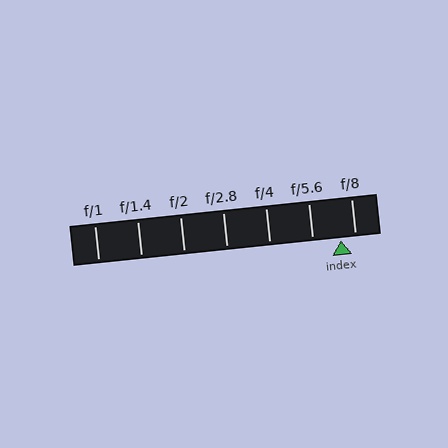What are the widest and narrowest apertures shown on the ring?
The widest aperture shown is f/1 and the narrowest is f/8.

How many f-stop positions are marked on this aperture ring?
There are 7 f-stop positions marked.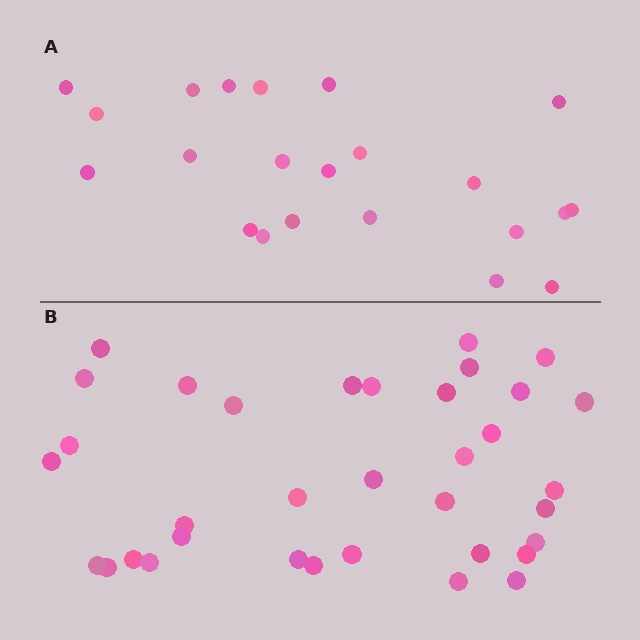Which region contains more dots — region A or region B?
Region B (the bottom region) has more dots.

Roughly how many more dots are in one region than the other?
Region B has approximately 15 more dots than region A.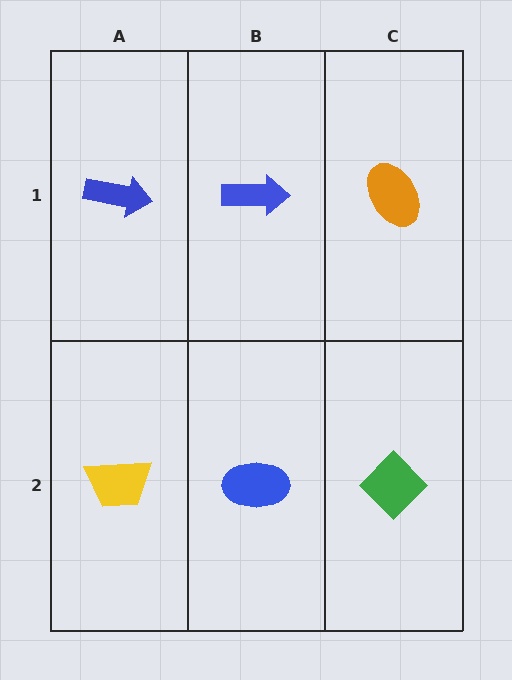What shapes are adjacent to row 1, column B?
A blue ellipse (row 2, column B), a blue arrow (row 1, column A), an orange ellipse (row 1, column C).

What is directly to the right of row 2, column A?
A blue ellipse.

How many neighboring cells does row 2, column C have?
2.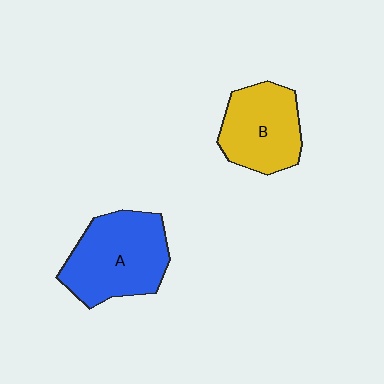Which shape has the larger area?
Shape A (blue).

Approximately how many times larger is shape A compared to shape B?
Approximately 1.3 times.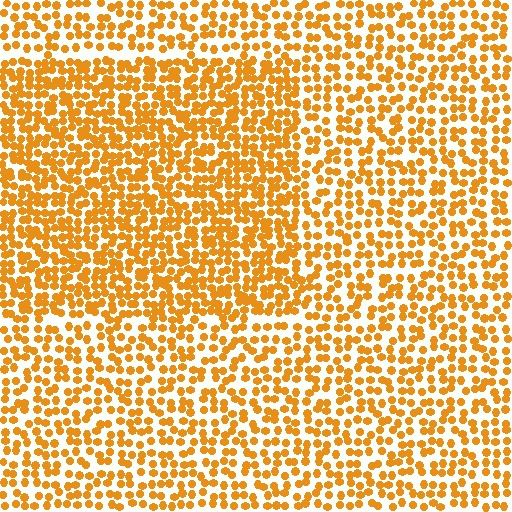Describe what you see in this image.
The image contains small orange elements arranged at two different densities. A rectangle-shaped region is visible where the elements are more densely packed than the surrounding area.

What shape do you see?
I see a rectangle.